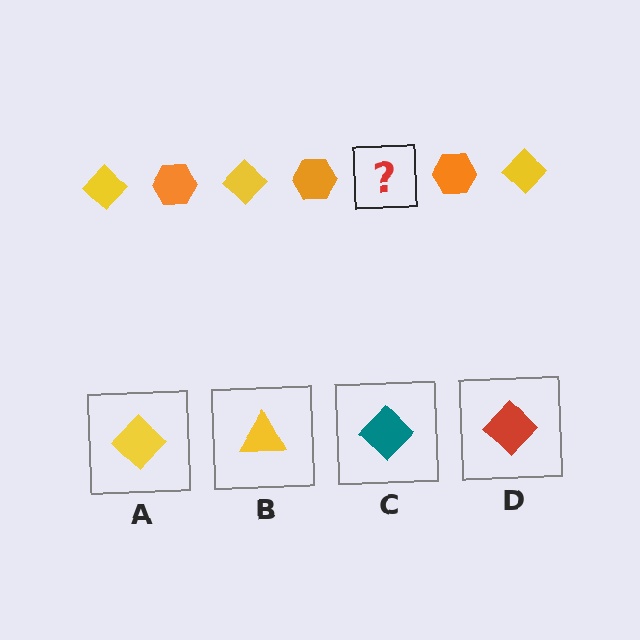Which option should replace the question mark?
Option A.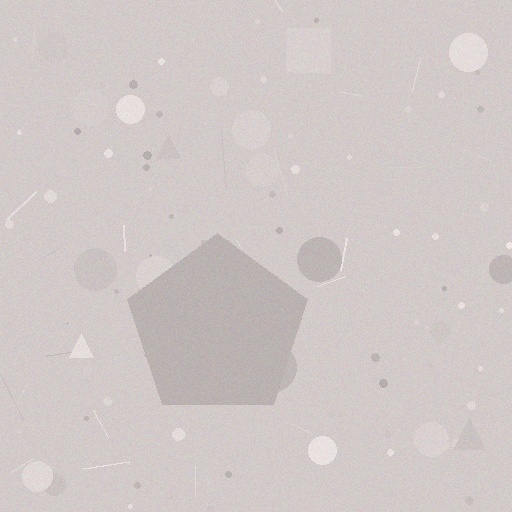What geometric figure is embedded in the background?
A pentagon is embedded in the background.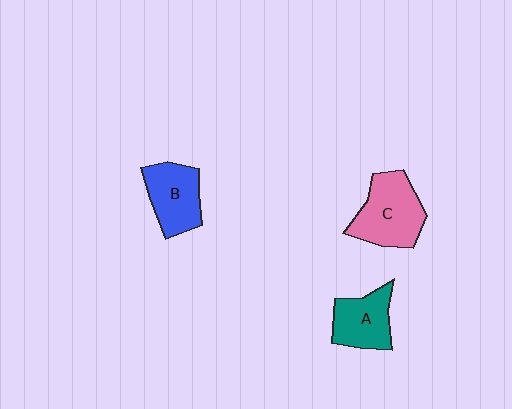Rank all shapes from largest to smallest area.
From largest to smallest: C (pink), B (blue), A (teal).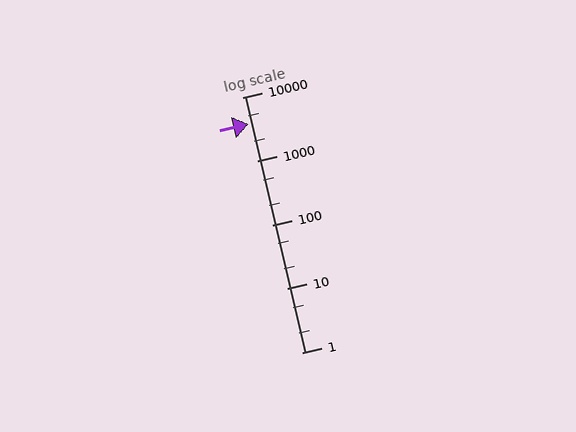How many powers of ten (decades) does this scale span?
The scale spans 4 decades, from 1 to 10000.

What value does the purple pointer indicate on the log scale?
The pointer indicates approximately 3800.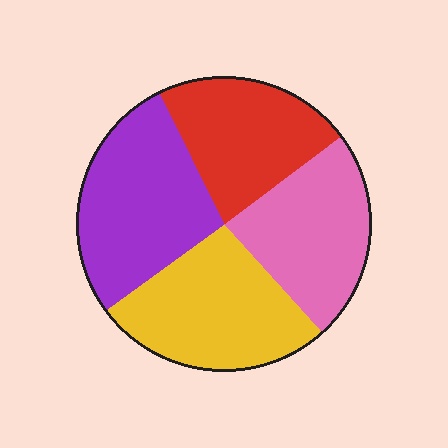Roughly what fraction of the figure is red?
Red takes up about one fifth (1/5) of the figure.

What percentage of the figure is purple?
Purple covers around 30% of the figure.